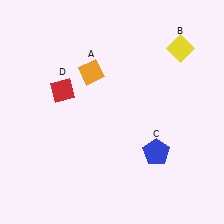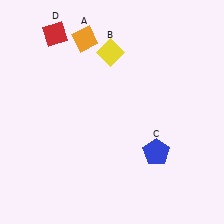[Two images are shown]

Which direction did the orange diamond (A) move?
The orange diamond (A) moved up.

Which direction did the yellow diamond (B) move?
The yellow diamond (B) moved left.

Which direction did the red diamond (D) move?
The red diamond (D) moved up.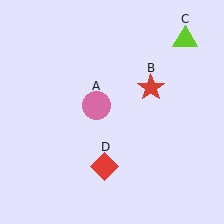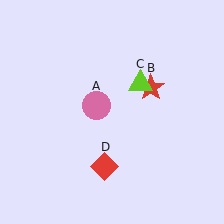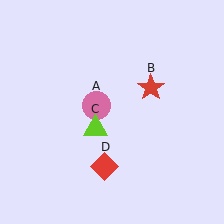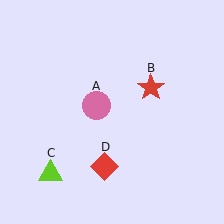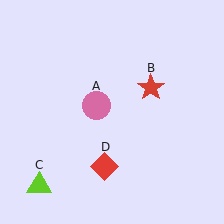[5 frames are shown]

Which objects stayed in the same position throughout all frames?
Pink circle (object A) and red star (object B) and red diamond (object D) remained stationary.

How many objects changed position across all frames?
1 object changed position: lime triangle (object C).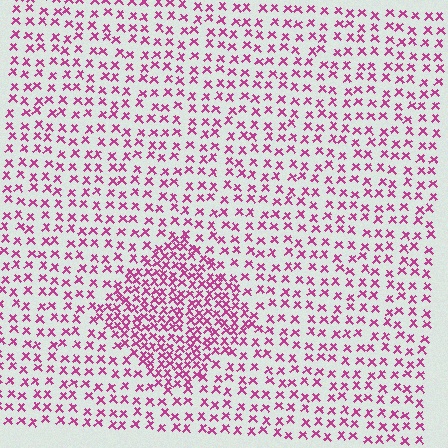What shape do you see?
I see a diamond.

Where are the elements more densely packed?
The elements are more densely packed inside the diamond boundary.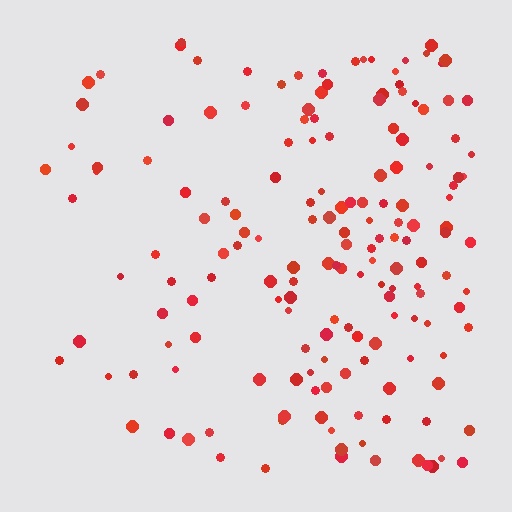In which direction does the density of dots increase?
From left to right, with the right side densest.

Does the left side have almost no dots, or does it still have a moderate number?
Still a moderate number, just noticeably fewer than the right.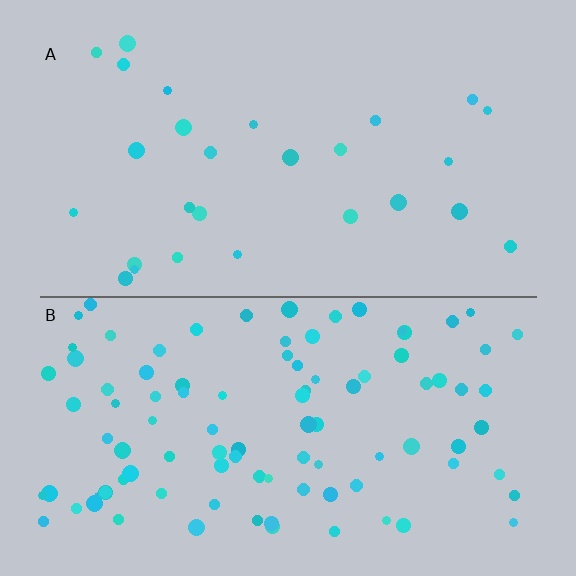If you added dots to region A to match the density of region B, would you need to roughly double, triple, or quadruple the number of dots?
Approximately quadruple.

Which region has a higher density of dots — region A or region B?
B (the bottom).